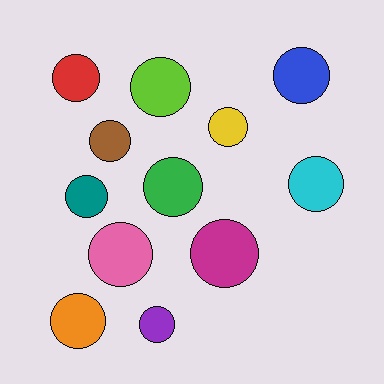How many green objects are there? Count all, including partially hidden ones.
There is 1 green object.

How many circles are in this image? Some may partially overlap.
There are 12 circles.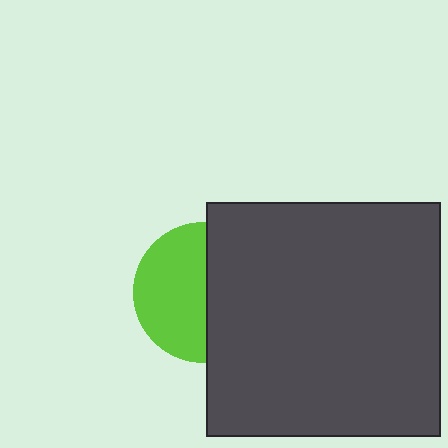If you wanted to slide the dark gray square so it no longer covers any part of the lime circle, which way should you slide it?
Slide it right — that is the most direct way to separate the two shapes.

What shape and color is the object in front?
The object in front is a dark gray square.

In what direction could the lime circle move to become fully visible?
The lime circle could move left. That would shift it out from behind the dark gray square entirely.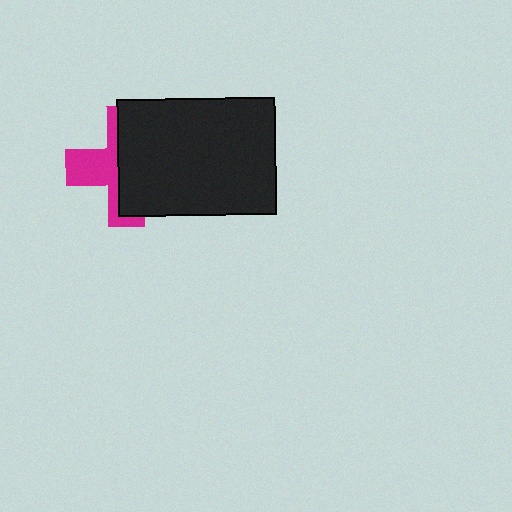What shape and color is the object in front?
The object in front is a black rectangle.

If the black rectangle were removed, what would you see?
You would see the complete magenta cross.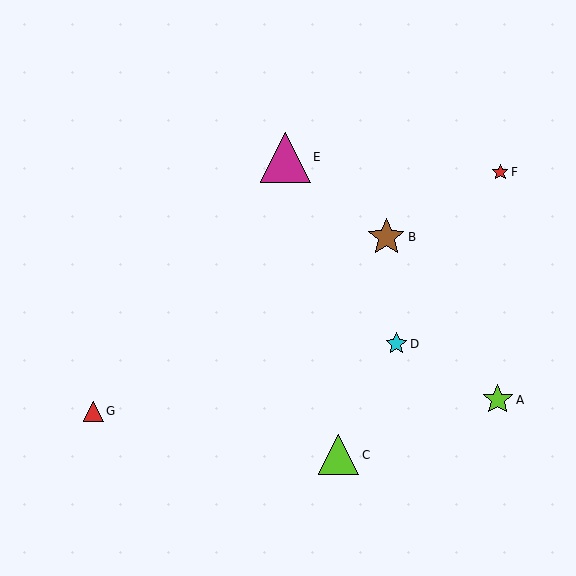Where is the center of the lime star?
The center of the lime star is at (498, 400).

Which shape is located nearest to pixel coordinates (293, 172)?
The magenta triangle (labeled E) at (286, 157) is nearest to that location.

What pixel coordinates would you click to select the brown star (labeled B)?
Click at (386, 237) to select the brown star B.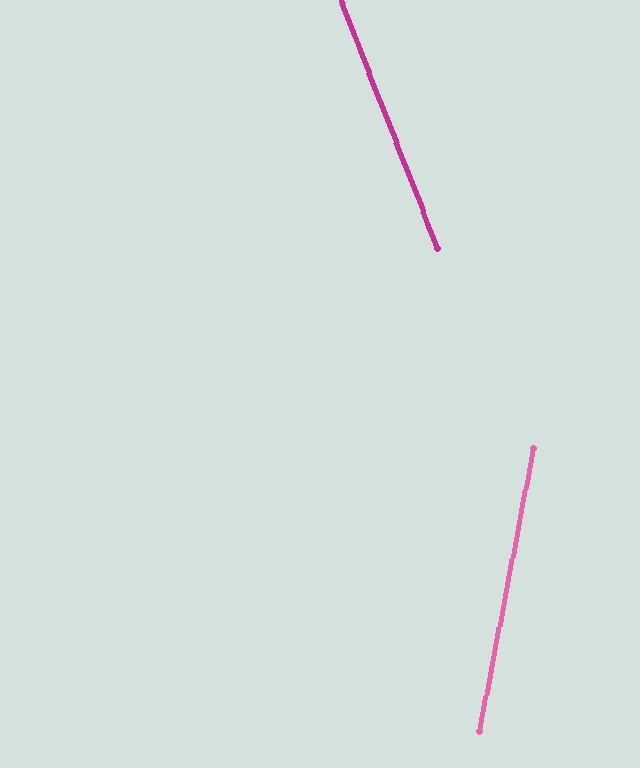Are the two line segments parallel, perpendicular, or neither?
Neither parallel nor perpendicular — they differ by about 32°.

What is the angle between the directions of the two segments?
Approximately 32 degrees.